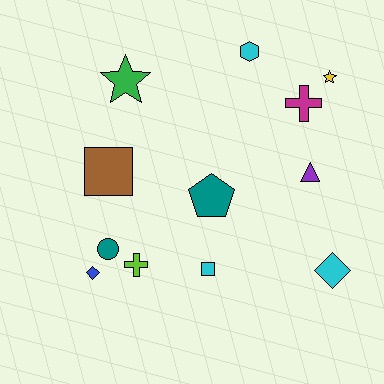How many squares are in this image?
There are 2 squares.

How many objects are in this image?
There are 12 objects.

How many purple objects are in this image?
There is 1 purple object.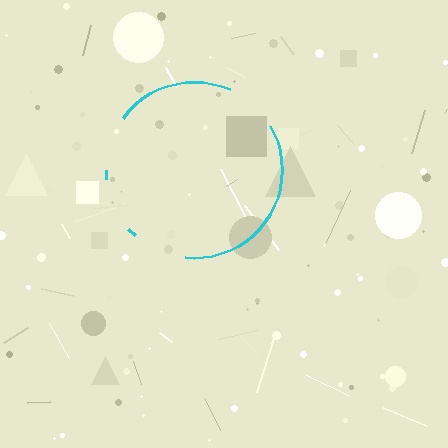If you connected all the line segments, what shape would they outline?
They would outline a circle.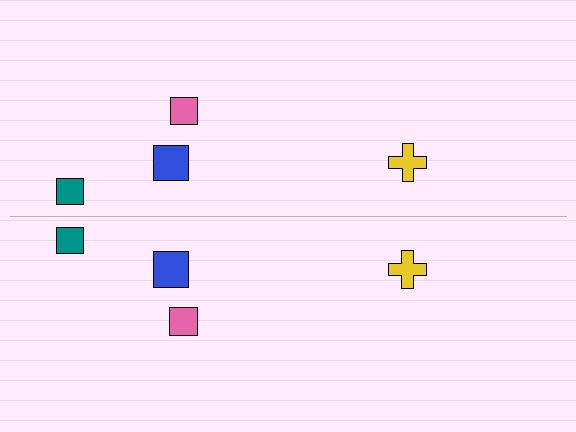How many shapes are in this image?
There are 8 shapes in this image.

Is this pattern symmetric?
Yes, this pattern has bilateral (reflection) symmetry.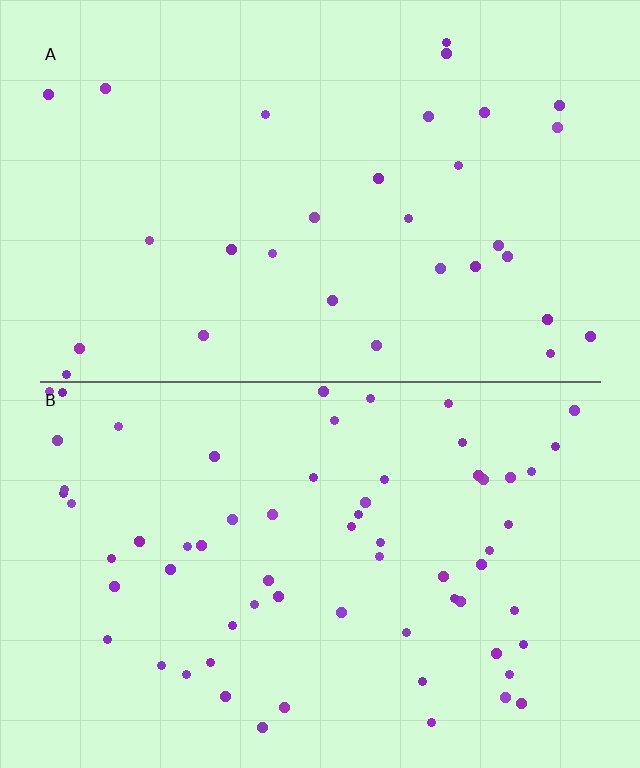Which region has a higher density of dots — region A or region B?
B (the bottom).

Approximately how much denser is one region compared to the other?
Approximately 2.1× — region B over region A.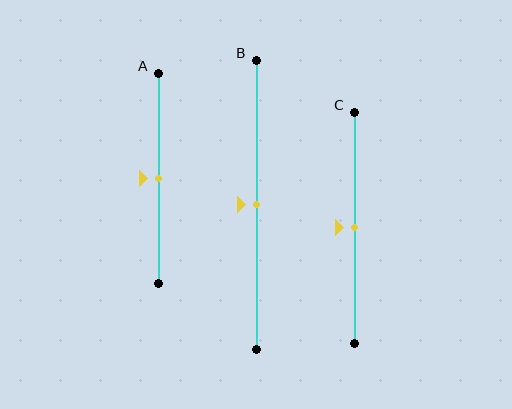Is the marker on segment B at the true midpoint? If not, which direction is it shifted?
Yes, the marker on segment B is at the true midpoint.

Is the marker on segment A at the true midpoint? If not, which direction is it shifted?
Yes, the marker on segment A is at the true midpoint.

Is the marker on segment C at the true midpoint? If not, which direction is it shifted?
Yes, the marker on segment C is at the true midpoint.